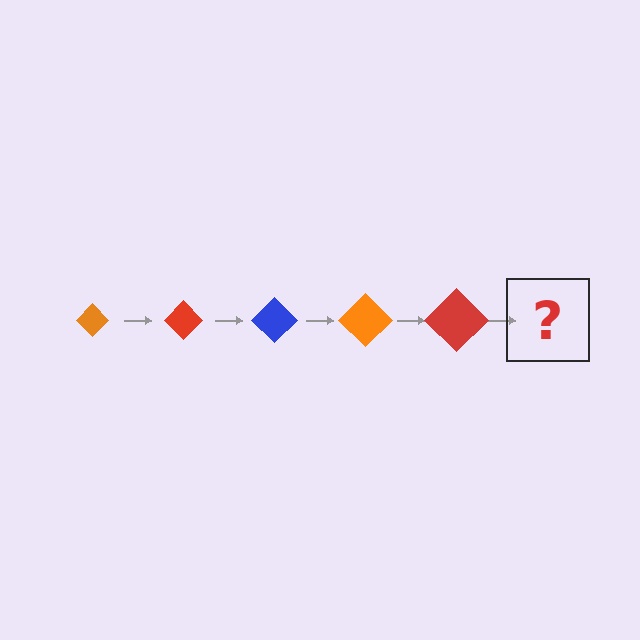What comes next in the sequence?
The next element should be a blue diamond, larger than the previous one.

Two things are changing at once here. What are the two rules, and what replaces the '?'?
The two rules are that the diamond grows larger each step and the color cycles through orange, red, and blue. The '?' should be a blue diamond, larger than the previous one.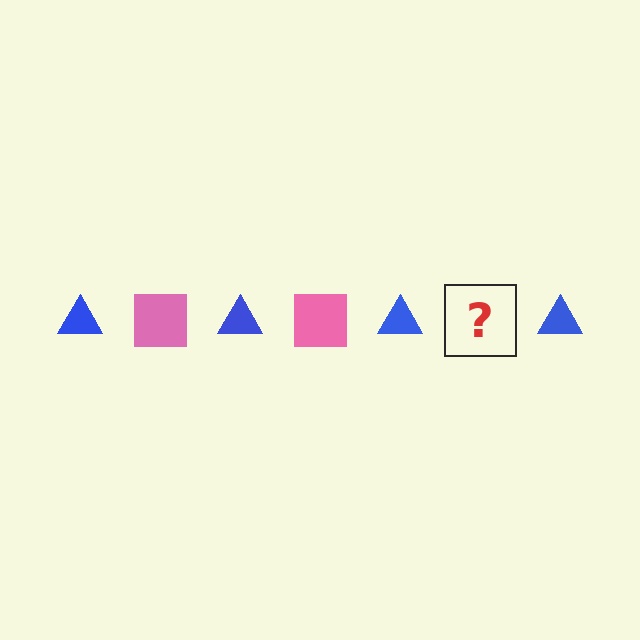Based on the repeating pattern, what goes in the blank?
The blank should be a pink square.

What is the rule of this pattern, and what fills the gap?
The rule is that the pattern alternates between blue triangle and pink square. The gap should be filled with a pink square.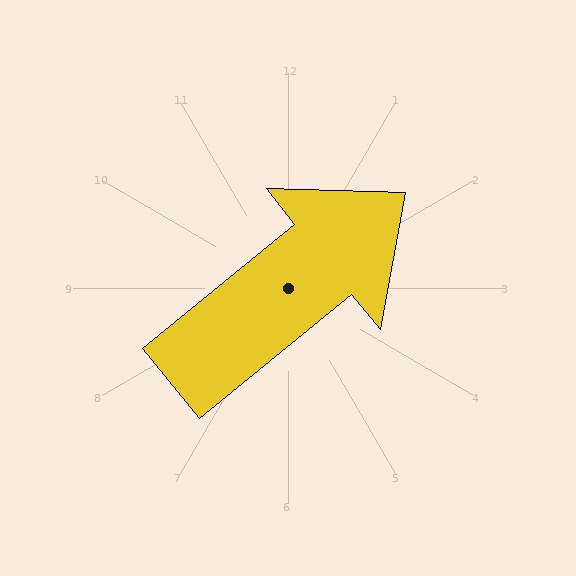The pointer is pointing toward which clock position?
Roughly 2 o'clock.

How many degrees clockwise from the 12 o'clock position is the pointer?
Approximately 51 degrees.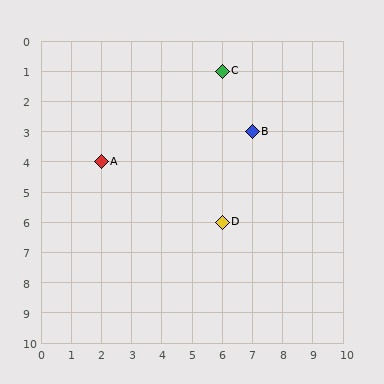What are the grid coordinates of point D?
Point D is at grid coordinates (6, 6).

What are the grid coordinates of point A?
Point A is at grid coordinates (2, 4).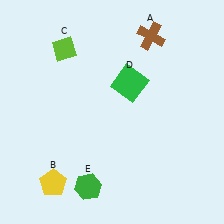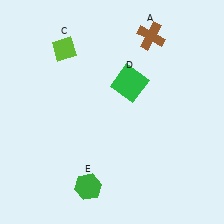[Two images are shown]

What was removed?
The yellow pentagon (B) was removed in Image 2.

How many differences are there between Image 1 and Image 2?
There is 1 difference between the two images.